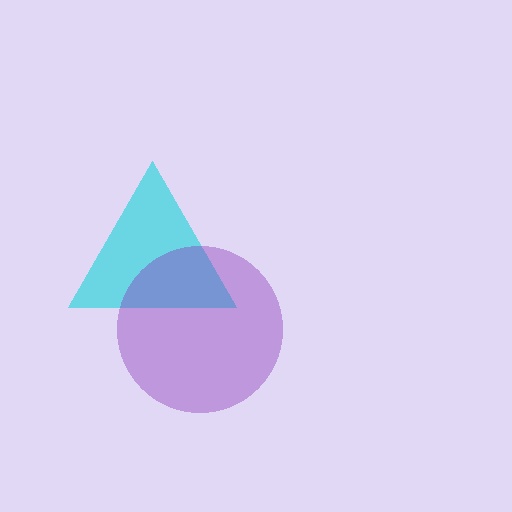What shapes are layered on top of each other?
The layered shapes are: a cyan triangle, a purple circle.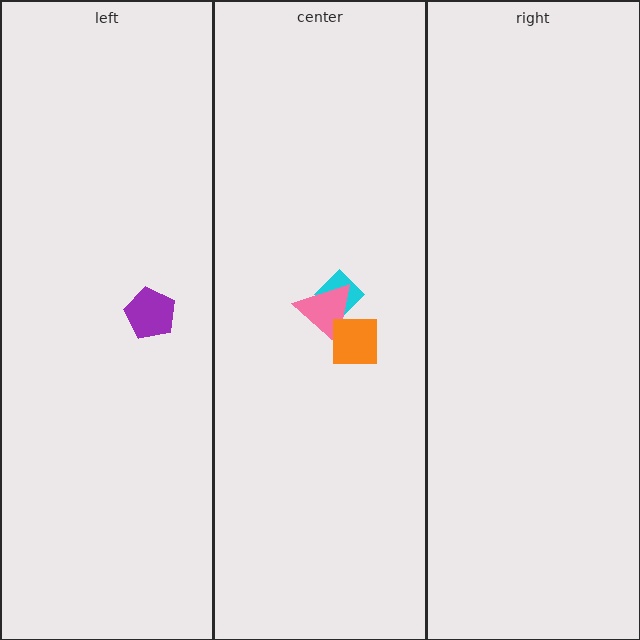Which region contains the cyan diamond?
The center region.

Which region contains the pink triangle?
The center region.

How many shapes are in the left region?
1.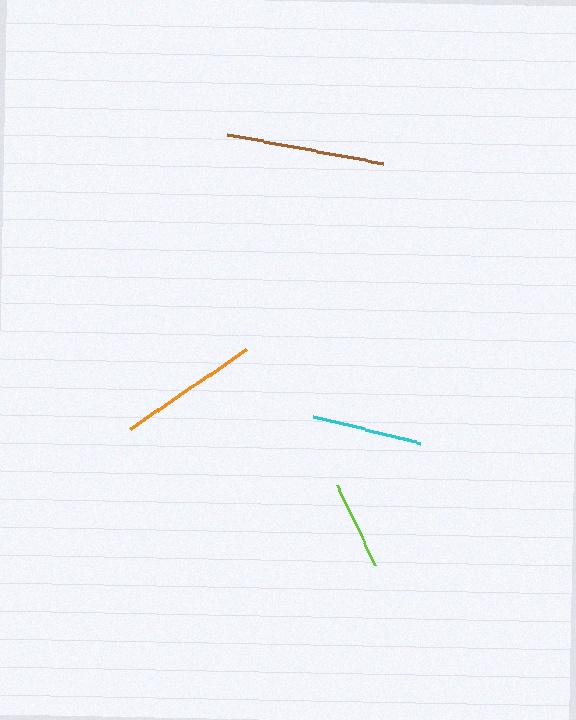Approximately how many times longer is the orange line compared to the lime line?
The orange line is approximately 1.6 times the length of the lime line.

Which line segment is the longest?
The brown line is the longest at approximately 158 pixels.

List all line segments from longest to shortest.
From longest to shortest: brown, orange, cyan, lime.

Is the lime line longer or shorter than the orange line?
The orange line is longer than the lime line.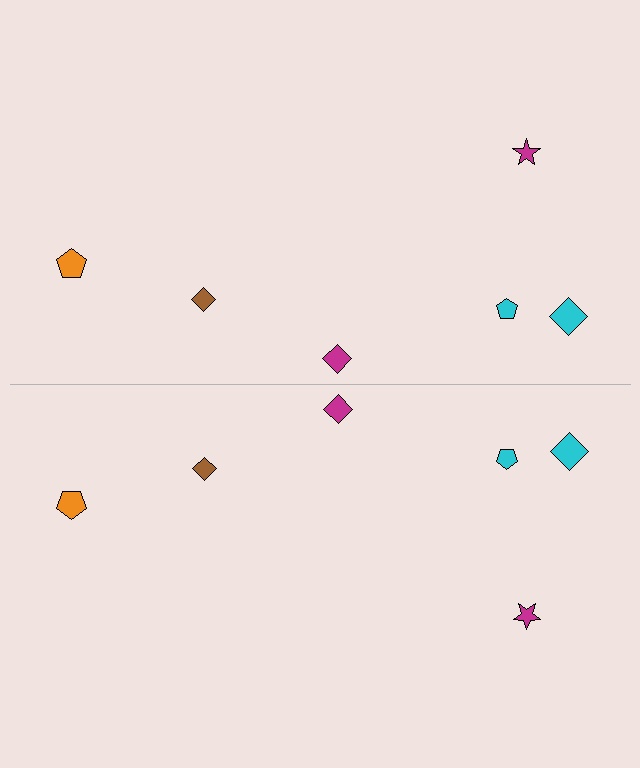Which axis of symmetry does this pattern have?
The pattern has a horizontal axis of symmetry running through the center of the image.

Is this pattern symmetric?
Yes, this pattern has bilateral (reflection) symmetry.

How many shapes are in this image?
There are 12 shapes in this image.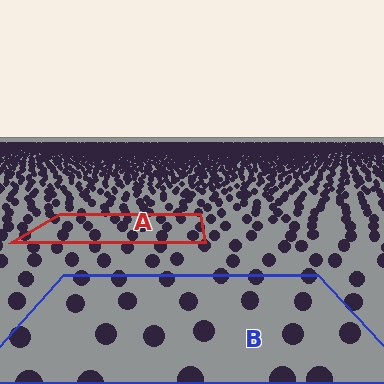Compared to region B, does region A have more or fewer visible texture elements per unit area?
Region A has more texture elements per unit area — they are packed more densely because it is farther away.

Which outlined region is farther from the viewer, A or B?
Region A is farther from the viewer — the texture elements inside it appear smaller and more densely packed.